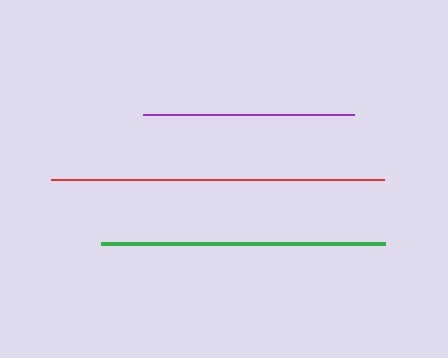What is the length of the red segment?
The red segment is approximately 333 pixels long.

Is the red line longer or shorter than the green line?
The red line is longer than the green line.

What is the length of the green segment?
The green segment is approximately 284 pixels long.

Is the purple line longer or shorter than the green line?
The green line is longer than the purple line.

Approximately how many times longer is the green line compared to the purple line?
The green line is approximately 1.3 times the length of the purple line.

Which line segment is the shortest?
The purple line is the shortest at approximately 211 pixels.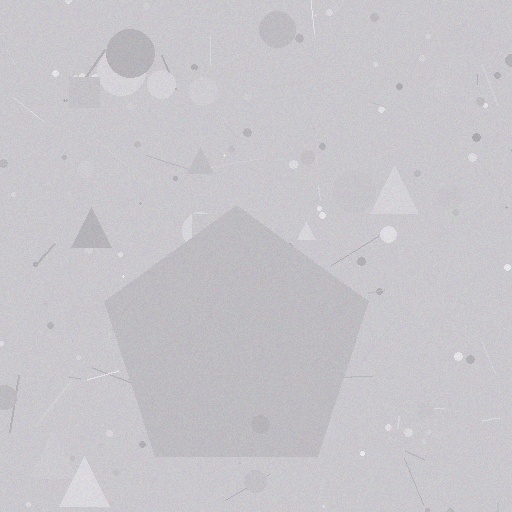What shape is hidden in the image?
A pentagon is hidden in the image.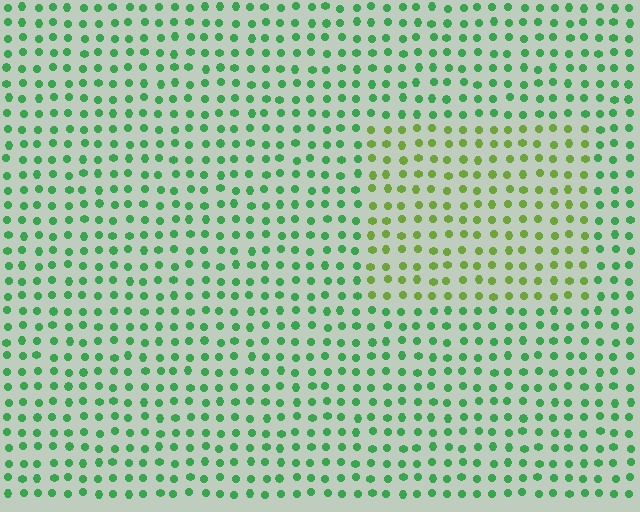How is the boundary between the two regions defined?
The boundary is defined purely by a slight shift in hue (about 41 degrees). Spacing, size, and orientation are identical on both sides.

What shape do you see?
I see a rectangle.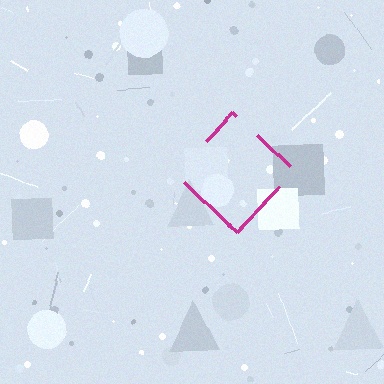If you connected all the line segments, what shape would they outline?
They would outline a diamond.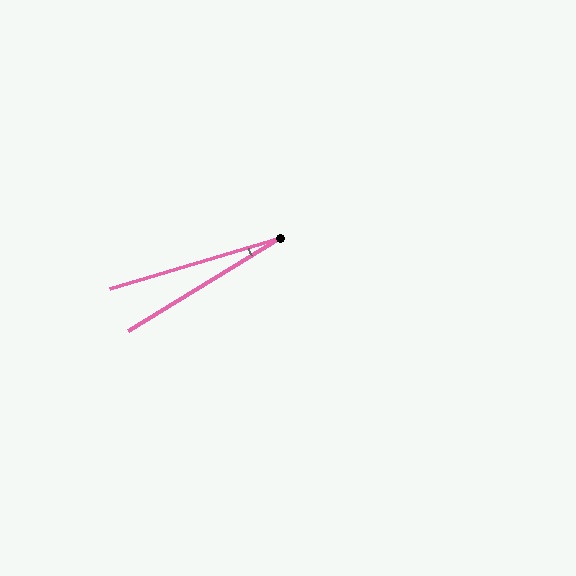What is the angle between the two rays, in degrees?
Approximately 15 degrees.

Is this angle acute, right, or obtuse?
It is acute.